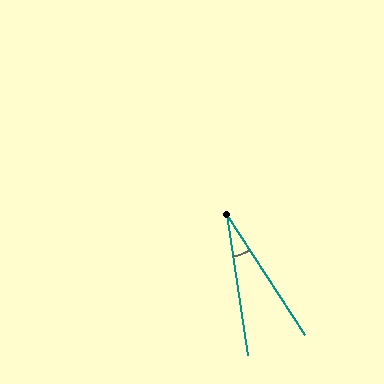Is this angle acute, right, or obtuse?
It is acute.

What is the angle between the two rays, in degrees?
Approximately 24 degrees.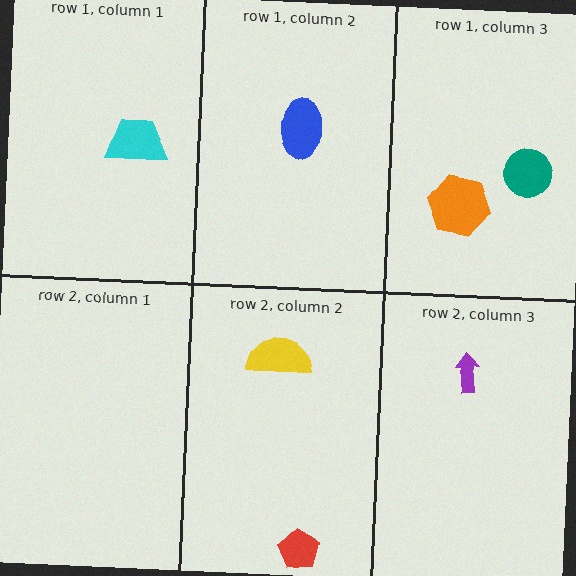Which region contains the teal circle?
The row 1, column 3 region.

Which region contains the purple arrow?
The row 2, column 3 region.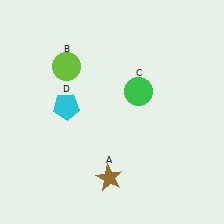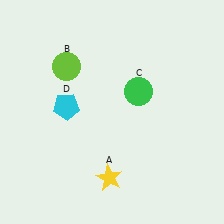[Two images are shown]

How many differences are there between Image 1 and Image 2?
There is 1 difference between the two images.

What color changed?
The star (A) changed from brown in Image 1 to yellow in Image 2.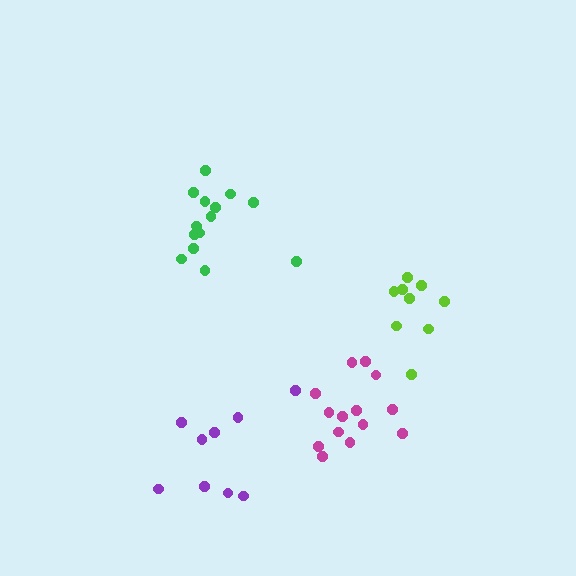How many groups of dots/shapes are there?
There are 4 groups.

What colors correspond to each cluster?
The clusters are colored: lime, green, magenta, purple.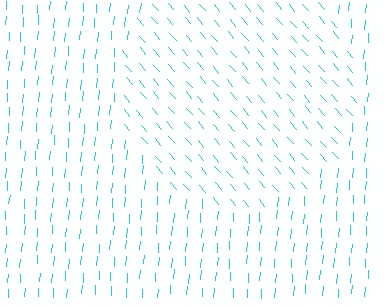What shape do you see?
I see a circle.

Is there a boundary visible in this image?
Yes, there is a texture boundary formed by a change in line orientation.